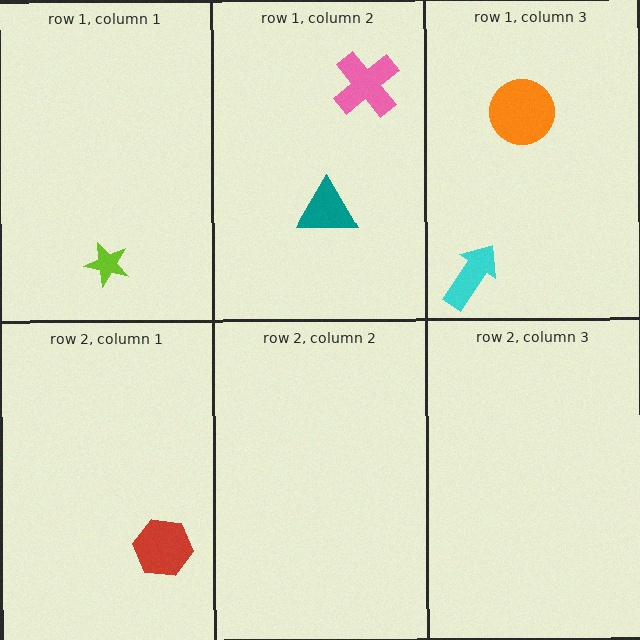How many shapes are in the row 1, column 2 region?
2.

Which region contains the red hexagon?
The row 2, column 1 region.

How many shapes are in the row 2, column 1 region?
1.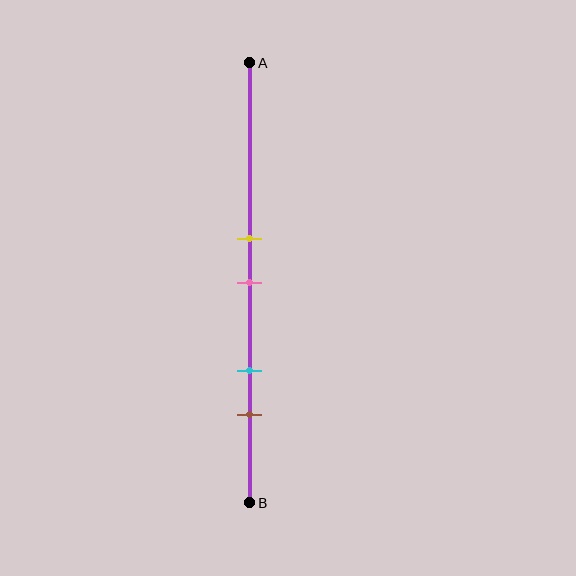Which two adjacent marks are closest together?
The yellow and pink marks are the closest adjacent pair.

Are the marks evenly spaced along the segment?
No, the marks are not evenly spaced.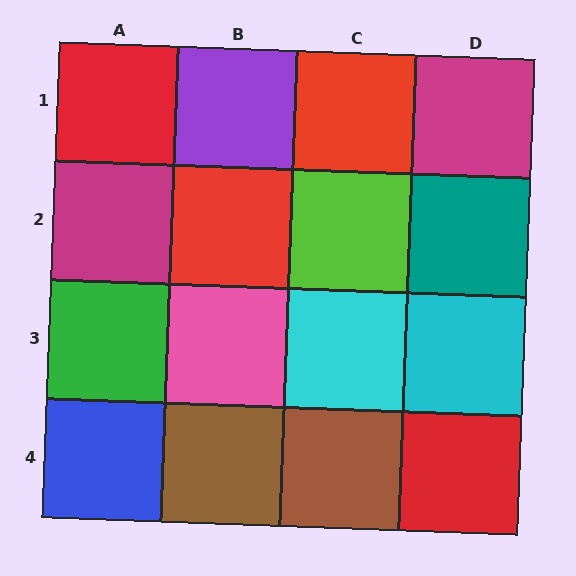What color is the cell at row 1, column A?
Red.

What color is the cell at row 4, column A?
Blue.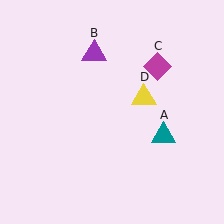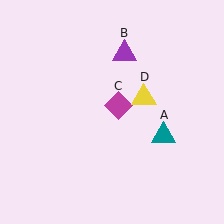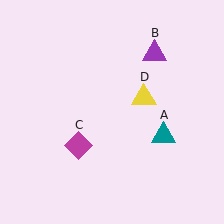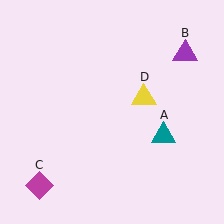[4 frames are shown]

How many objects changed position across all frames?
2 objects changed position: purple triangle (object B), magenta diamond (object C).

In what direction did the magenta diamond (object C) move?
The magenta diamond (object C) moved down and to the left.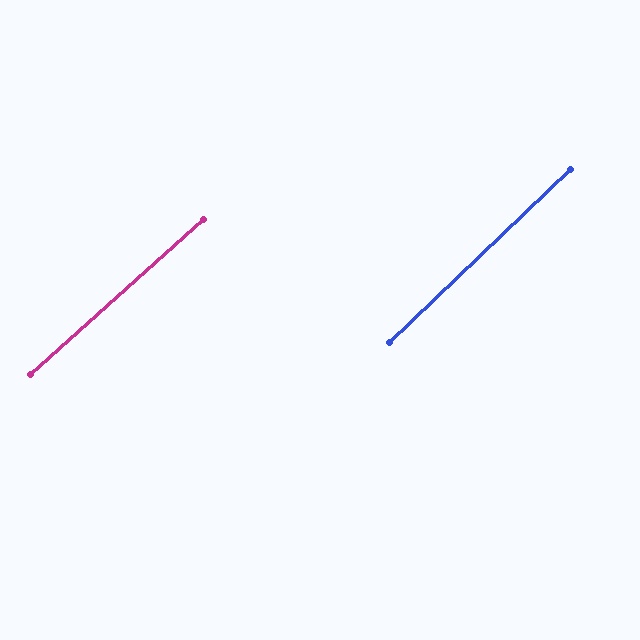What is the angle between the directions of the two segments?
Approximately 2 degrees.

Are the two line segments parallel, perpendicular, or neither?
Parallel — their directions differ by only 1.9°.